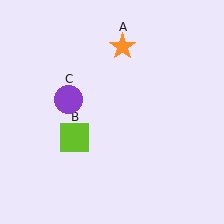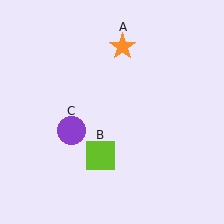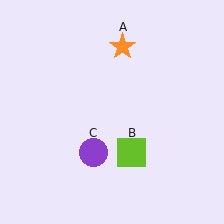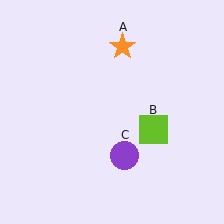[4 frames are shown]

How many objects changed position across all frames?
2 objects changed position: lime square (object B), purple circle (object C).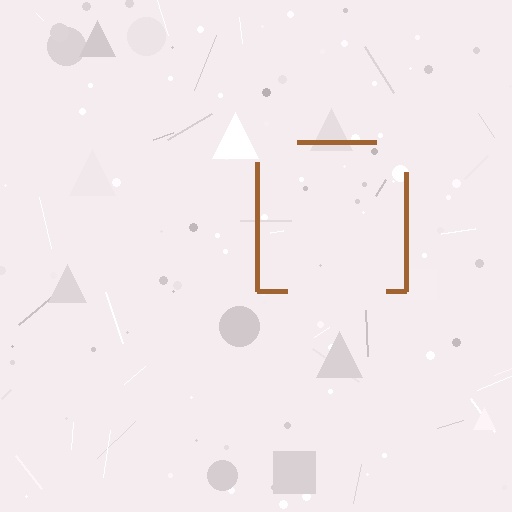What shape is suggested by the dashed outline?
The dashed outline suggests a square.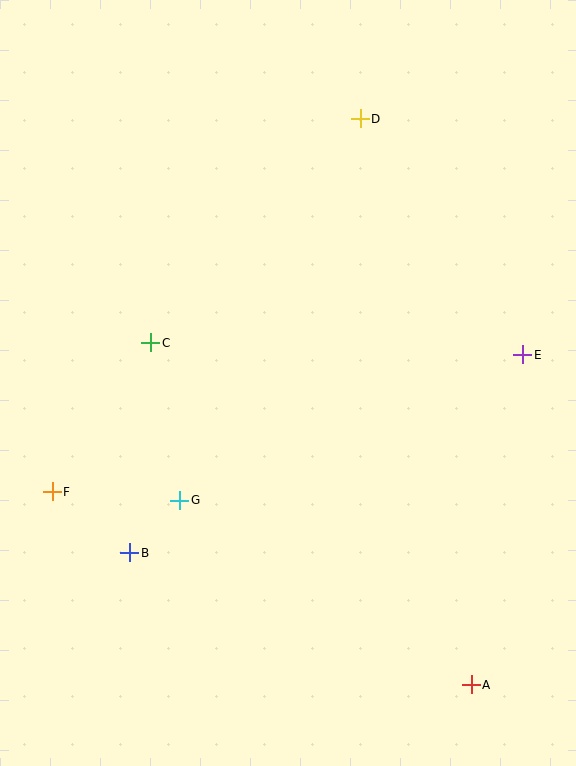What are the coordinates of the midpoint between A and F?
The midpoint between A and F is at (262, 588).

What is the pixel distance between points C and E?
The distance between C and E is 372 pixels.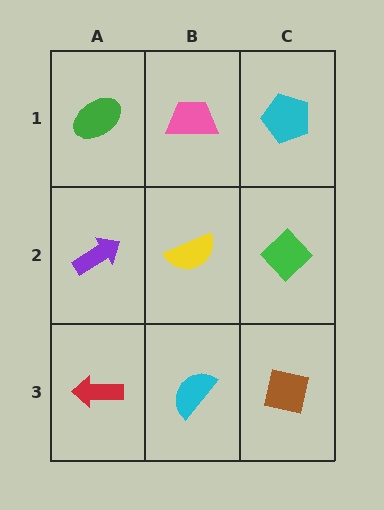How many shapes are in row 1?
3 shapes.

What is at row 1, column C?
A cyan pentagon.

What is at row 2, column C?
A green diamond.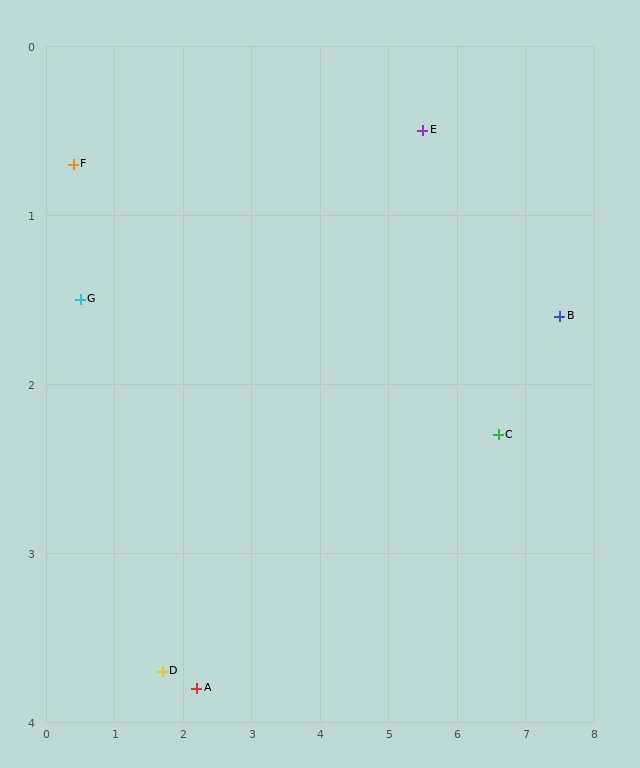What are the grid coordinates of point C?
Point C is at approximately (6.6, 2.3).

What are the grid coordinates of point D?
Point D is at approximately (1.7, 3.7).